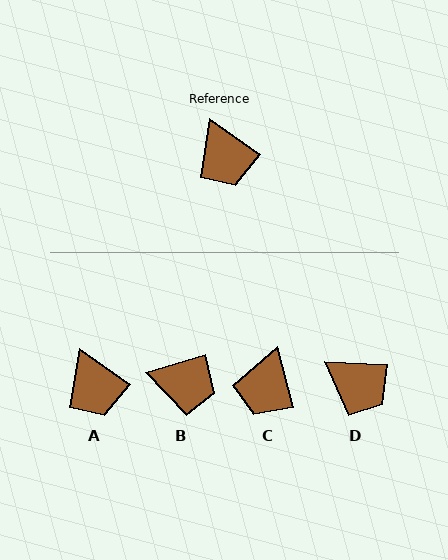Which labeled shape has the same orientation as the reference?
A.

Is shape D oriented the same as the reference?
No, it is off by about 33 degrees.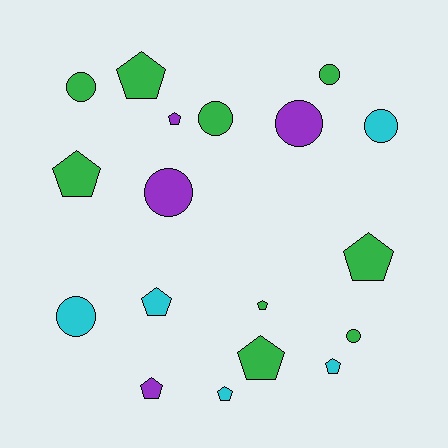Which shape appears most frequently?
Pentagon, with 10 objects.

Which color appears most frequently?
Green, with 9 objects.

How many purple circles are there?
There are 2 purple circles.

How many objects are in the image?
There are 18 objects.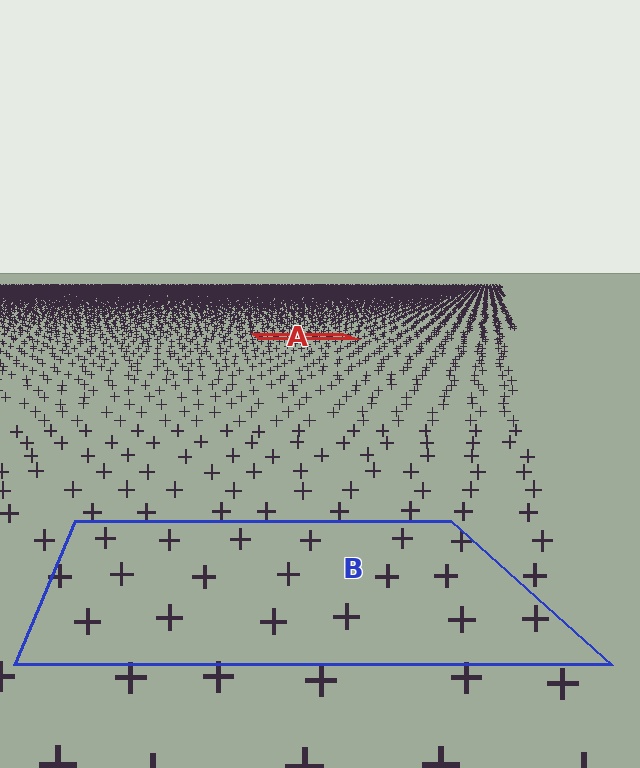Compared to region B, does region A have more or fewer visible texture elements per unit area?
Region A has more texture elements per unit area — they are packed more densely because it is farther away.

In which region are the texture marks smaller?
The texture marks are smaller in region A, because it is farther away.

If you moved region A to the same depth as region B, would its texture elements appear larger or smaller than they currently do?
They would appear larger. At a closer depth, the same texture elements are projected at a bigger on-screen size.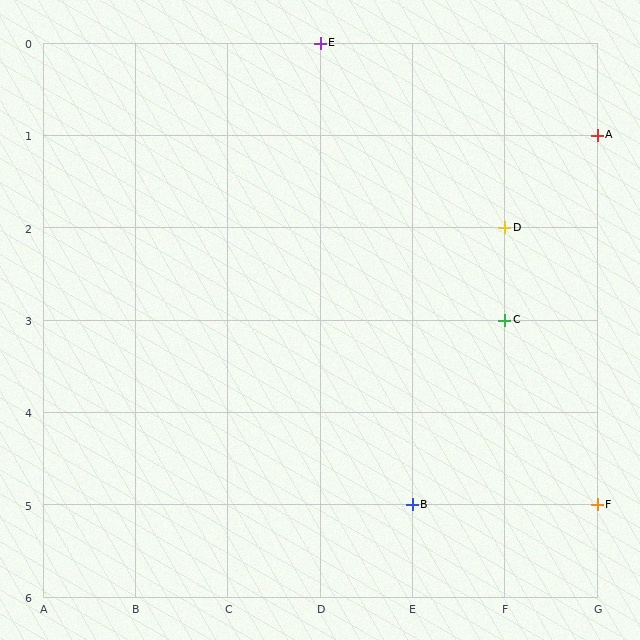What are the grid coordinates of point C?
Point C is at grid coordinates (F, 3).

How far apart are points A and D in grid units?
Points A and D are 1 column and 1 row apart (about 1.4 grid units diagonally).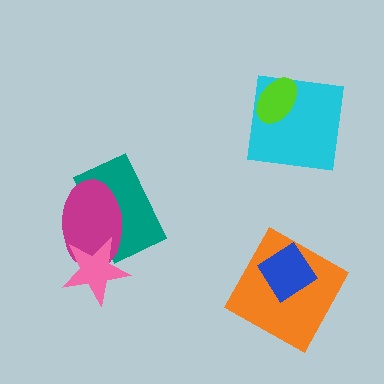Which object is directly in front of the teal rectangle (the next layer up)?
The magenta ellipse is directly in front of the teal rectangle.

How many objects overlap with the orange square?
1 object overlaps with the orange square.